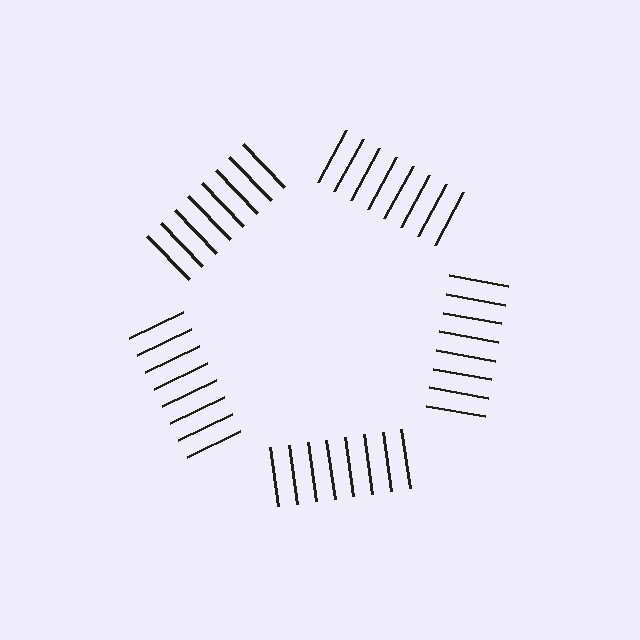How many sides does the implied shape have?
5 sides — the line-ends trace a pentagon.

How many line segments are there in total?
40 — 8 along each of the 5 edges.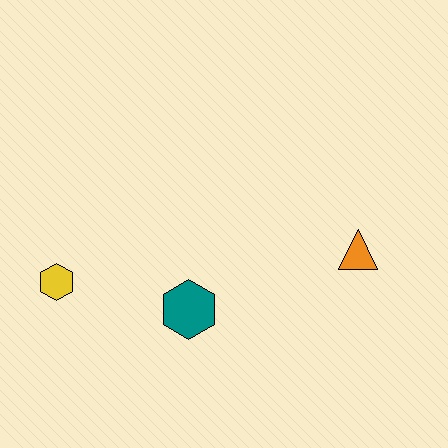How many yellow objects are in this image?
There is 1 yellow object.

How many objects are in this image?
There are 3 objects.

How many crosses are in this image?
There are no crosses.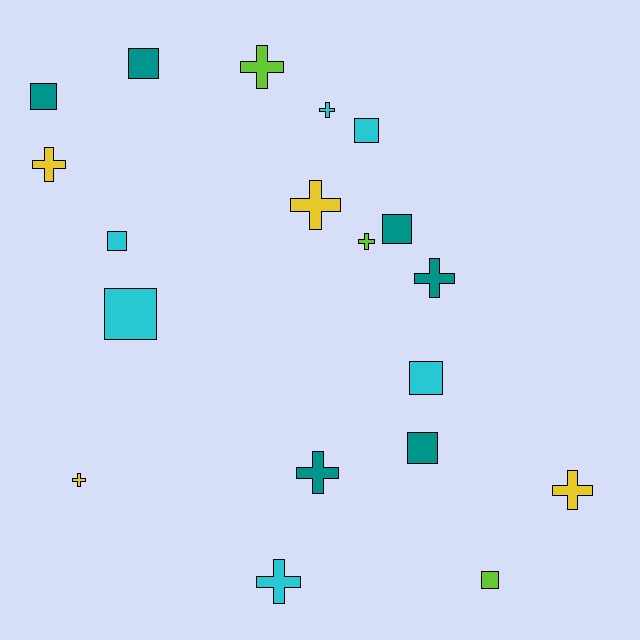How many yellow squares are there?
There are no yellow squares.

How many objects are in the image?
There are 19 objects.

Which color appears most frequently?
Cyan, with 6 objects.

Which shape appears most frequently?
Cross, with 10 objects.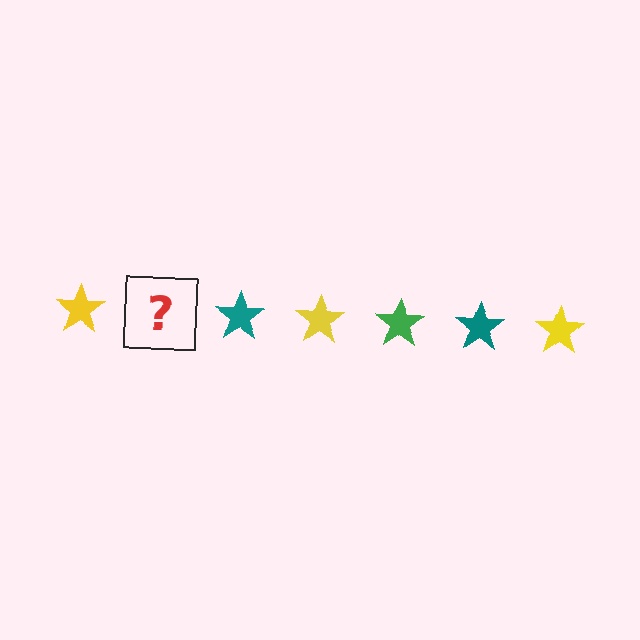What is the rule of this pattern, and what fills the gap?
The rule is that the pattern cycles through yellow, green, teal stars. The gap should be filled with a green star.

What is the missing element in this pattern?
The missing element is a green star.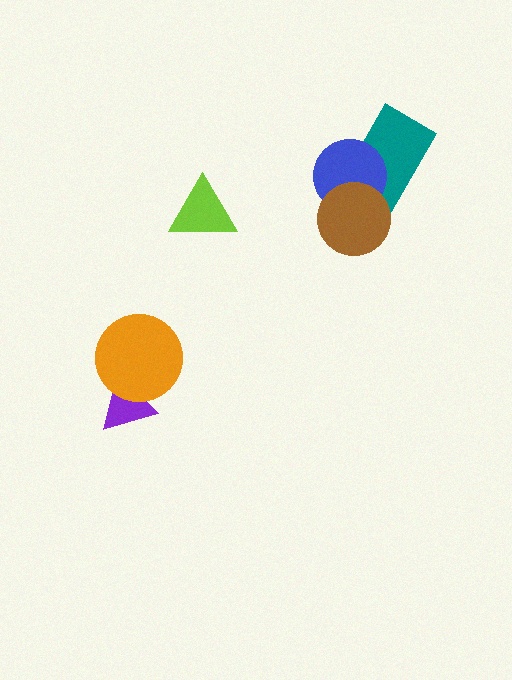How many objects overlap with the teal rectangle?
2 objects overlap with the teal rectangle.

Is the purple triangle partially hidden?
Yes, it is partially covered by another shape.